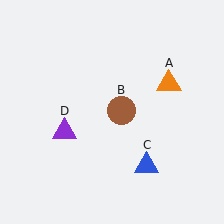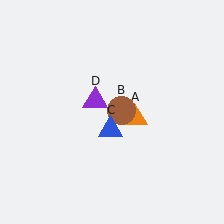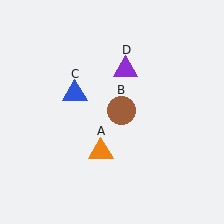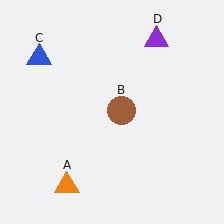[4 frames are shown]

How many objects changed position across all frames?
3 objects changed position: orange triangle (object A), blue triangle (object C), purple triangle (object D).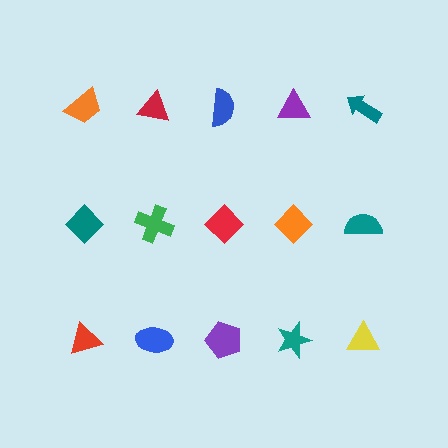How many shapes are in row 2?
5 shapes.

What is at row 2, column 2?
A green cross.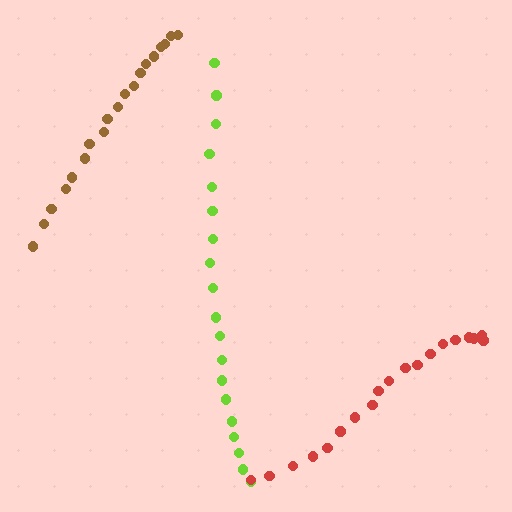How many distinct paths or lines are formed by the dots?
There are 3 distinct paths.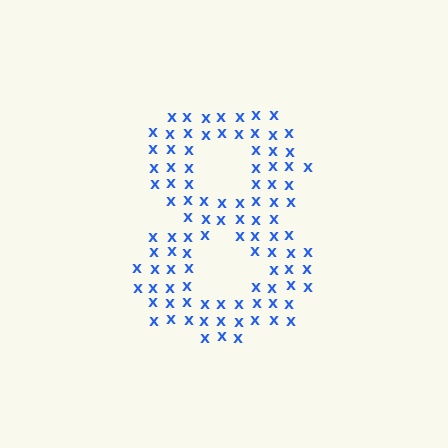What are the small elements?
The small elements are letter X's.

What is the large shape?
The large shape is the digit 8.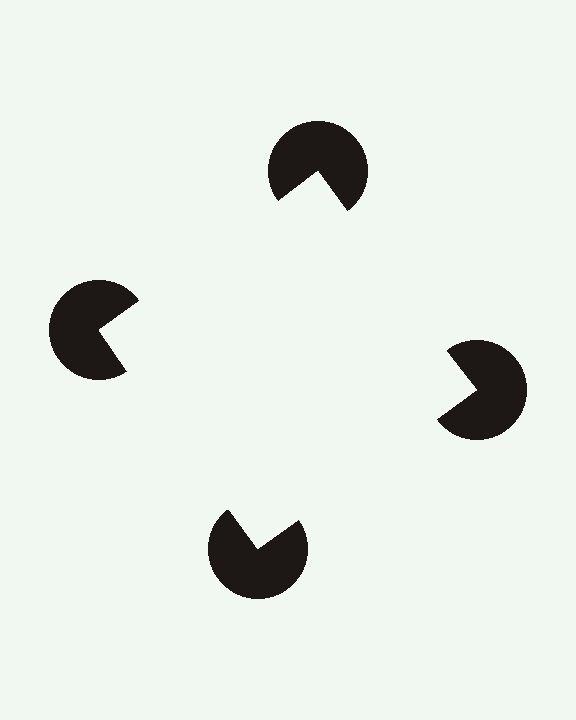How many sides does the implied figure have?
4 sides.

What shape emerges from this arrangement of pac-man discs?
An illusory square — its edges are inferred from the aligned wedge cuts in the pac-man discs, not physically drawn.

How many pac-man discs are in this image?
There are 4 — one at each vertex of the illusory square.